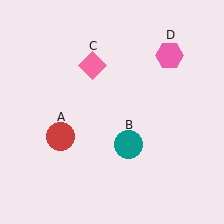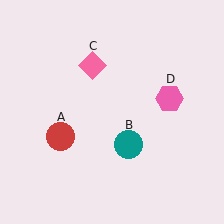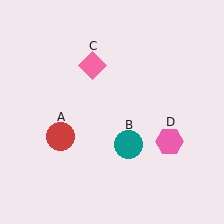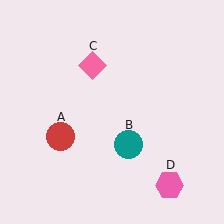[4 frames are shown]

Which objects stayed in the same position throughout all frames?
Red circle (object A) and teal circle (object B) and pink diamond (object C) remained stationary.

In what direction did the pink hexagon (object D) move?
The pink hexagon (object D) moved down.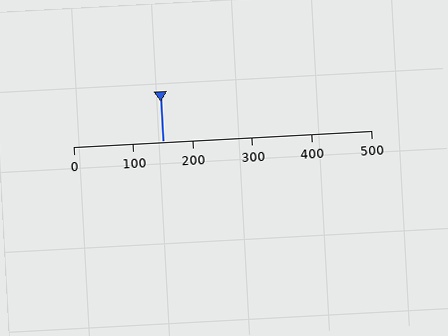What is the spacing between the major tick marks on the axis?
The major ticks are spaced 100 apart.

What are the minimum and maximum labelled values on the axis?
The axis runs from 0 to 500.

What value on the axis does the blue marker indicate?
The marker indicates approximately 150.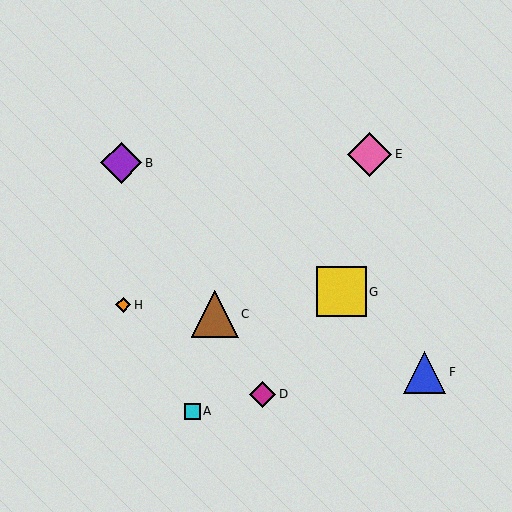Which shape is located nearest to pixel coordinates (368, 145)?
The pink diamond (labeled E) at (370, 154) is nearest to that location.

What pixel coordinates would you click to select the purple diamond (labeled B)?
Click at (121, 163) to select the purple diamond B.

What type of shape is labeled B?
Shape B is a purple diamond.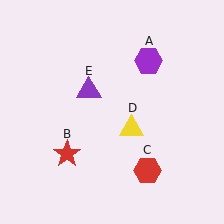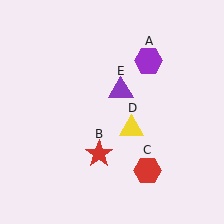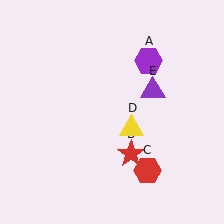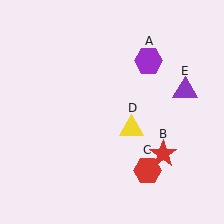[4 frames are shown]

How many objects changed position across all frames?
2 objects changed position: red star (object B), purple triangle (object E).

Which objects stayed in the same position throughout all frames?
Purple hexagon (object A) and red hexagon (object C) and yellow triangle (object D) remained stationary.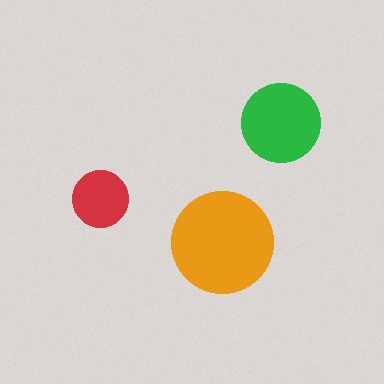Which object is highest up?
The green circle is topmost.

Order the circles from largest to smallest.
the orange one, the green one, the red one.